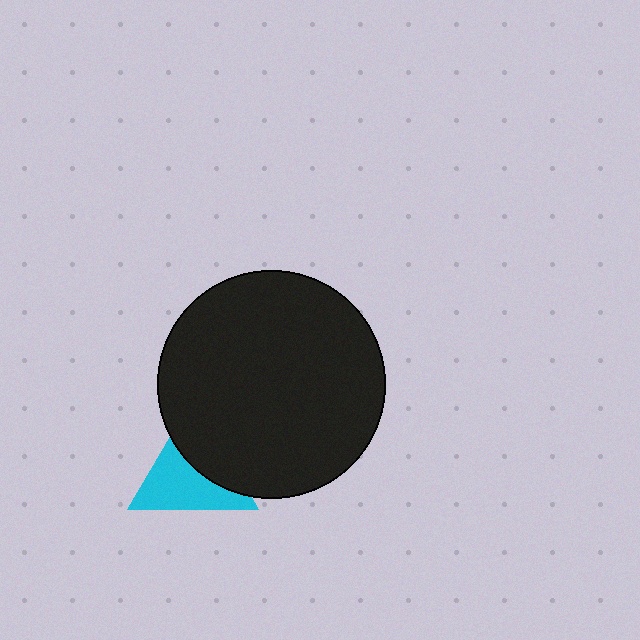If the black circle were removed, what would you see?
You would see the complete cyan triangle.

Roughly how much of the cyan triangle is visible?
About half of it is visible (roughly 57%).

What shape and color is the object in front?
The object in front is a black circle.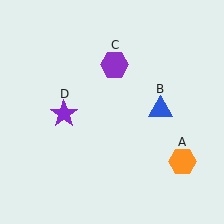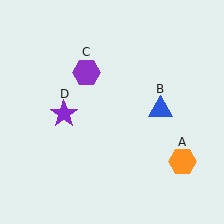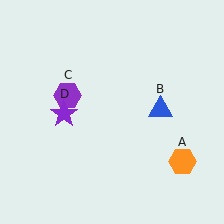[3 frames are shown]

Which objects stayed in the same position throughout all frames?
Orange hexagon (object A) and blue triangle (object B) and purple star (object D) remained stationary.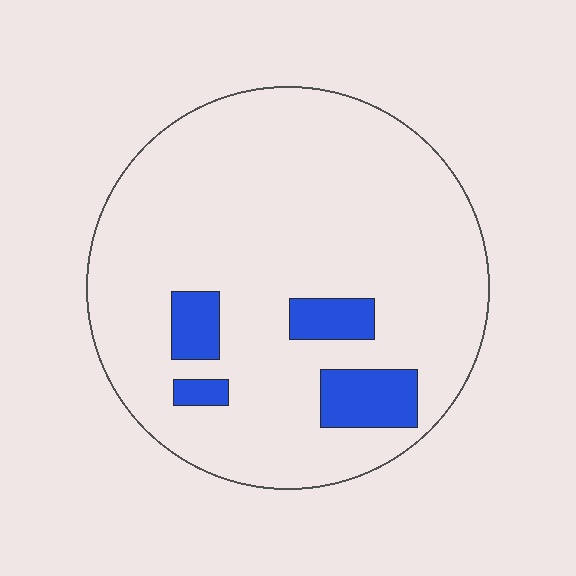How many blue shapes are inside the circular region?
4.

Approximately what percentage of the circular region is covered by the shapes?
Approximately 10%.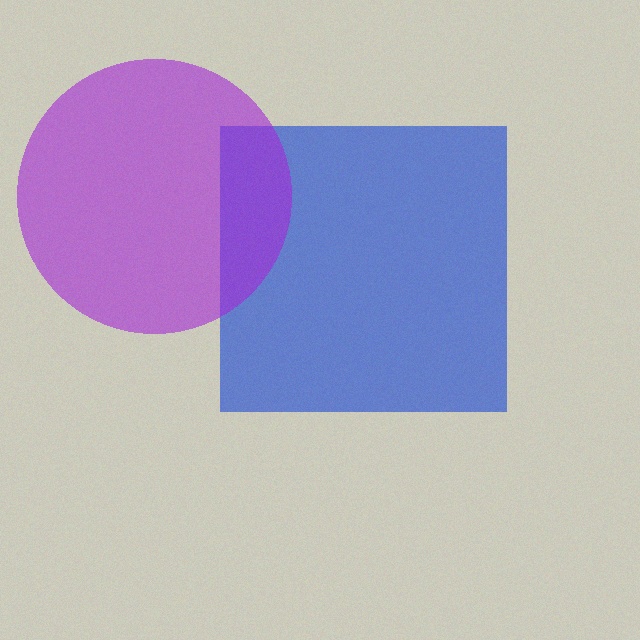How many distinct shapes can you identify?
There are 2 distinct shapes: a blue square, a purple circle.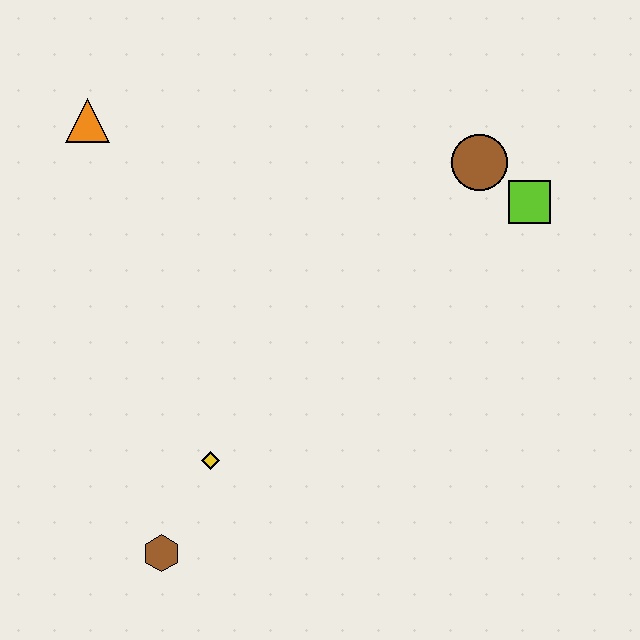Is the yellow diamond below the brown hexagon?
No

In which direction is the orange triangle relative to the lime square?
The orange triangle is to the left of the lime square.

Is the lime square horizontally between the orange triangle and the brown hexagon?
No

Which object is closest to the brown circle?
The lime square is closest to the brown circle.